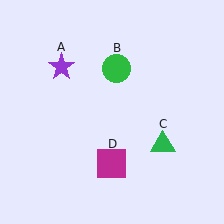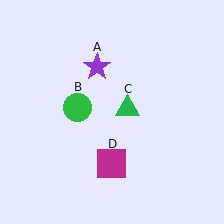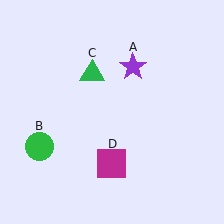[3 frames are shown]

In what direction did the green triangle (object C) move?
The green triangle (object C) moved up and to the left.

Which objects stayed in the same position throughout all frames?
Magenta square (object D) remained stationary.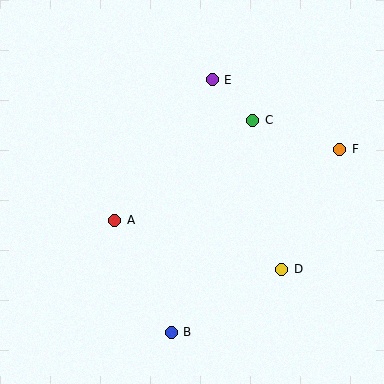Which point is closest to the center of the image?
Point A at (115, 220) is closest to the center.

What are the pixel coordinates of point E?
Point E is at (212, 80).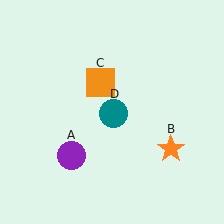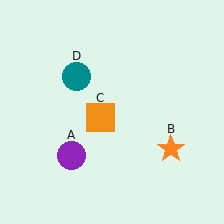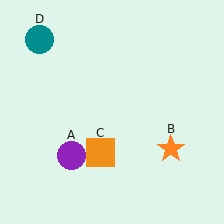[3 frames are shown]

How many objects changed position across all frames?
2 objects changed position: orange square (object C), teal circle (object D).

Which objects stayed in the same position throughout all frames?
Purple circle (object A) and orange star (object B) remained stationary.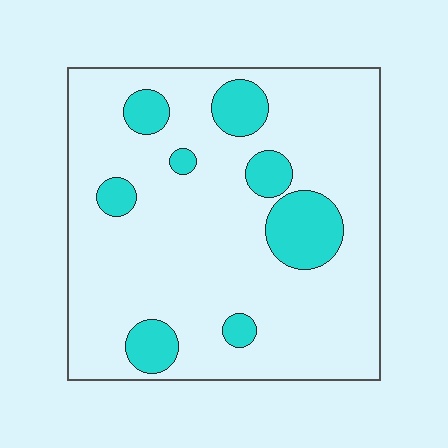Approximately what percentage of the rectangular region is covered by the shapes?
Approximately 15%.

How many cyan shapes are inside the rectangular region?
8.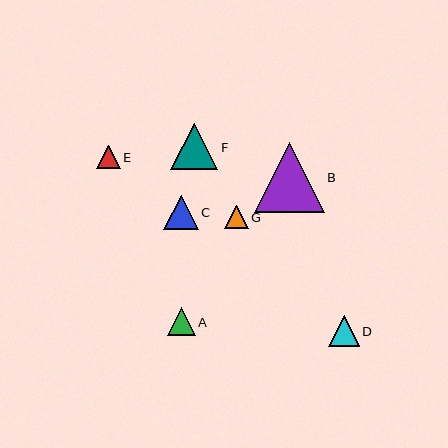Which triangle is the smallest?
Triangle G is the smallest with a size of approximately 23 pixels.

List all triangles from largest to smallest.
From largest to smallest: B, F, C, D, A, E, G.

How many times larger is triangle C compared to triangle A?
Triangle C is approximately 1.2 times the size of triangle A.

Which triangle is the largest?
Triangle B is the largest with a size of approximately 70 pixels.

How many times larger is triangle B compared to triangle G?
Triangle B is approximately 3.0 times the size of triangle G.